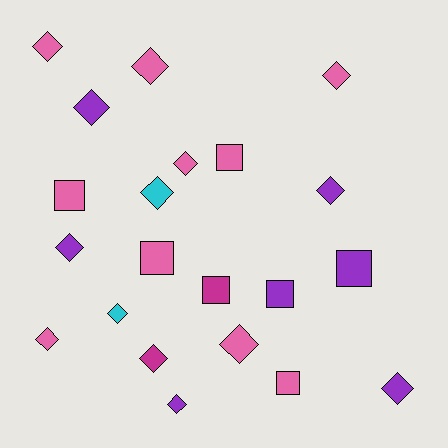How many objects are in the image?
There are 21 objects.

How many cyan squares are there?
There are no cyan squares.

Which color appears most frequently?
Pink, with 10 objects.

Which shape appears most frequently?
Diamond, with 14 objects.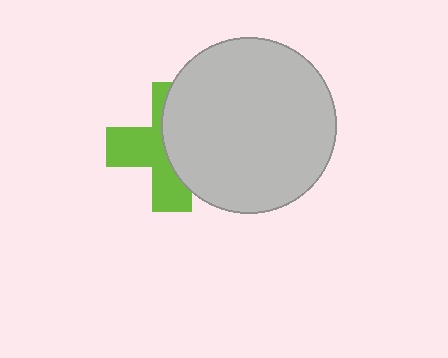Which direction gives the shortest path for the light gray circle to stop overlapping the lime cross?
Moving right gives the shortest separation.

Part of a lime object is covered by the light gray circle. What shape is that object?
It is a cross.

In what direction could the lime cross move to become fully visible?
The lime cross could move left. That would shift it out from behind the light gray circle entirely.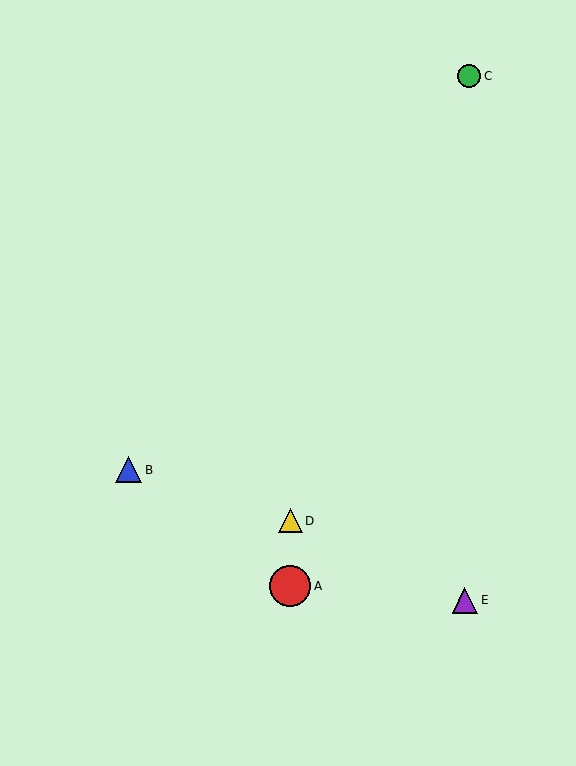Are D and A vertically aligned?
Yes, both are at x≈290.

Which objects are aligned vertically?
Objects A, D are aligned vertically.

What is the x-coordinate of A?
Object A is at x≈290.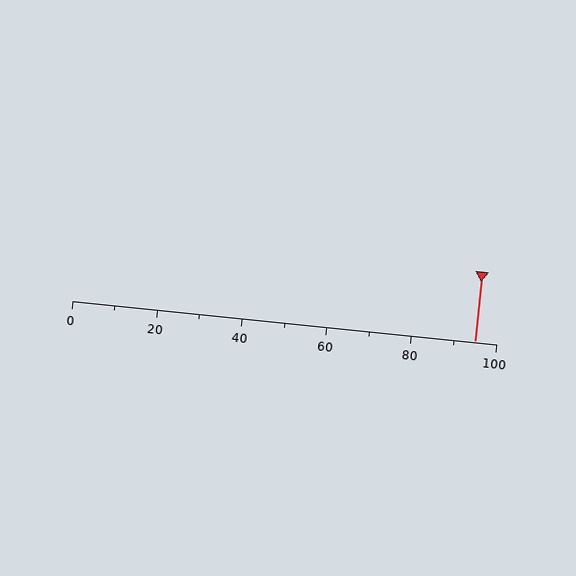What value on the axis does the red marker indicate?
The marker indicates approximately 95.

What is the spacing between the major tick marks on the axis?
The major ticks are spaced 20 apart.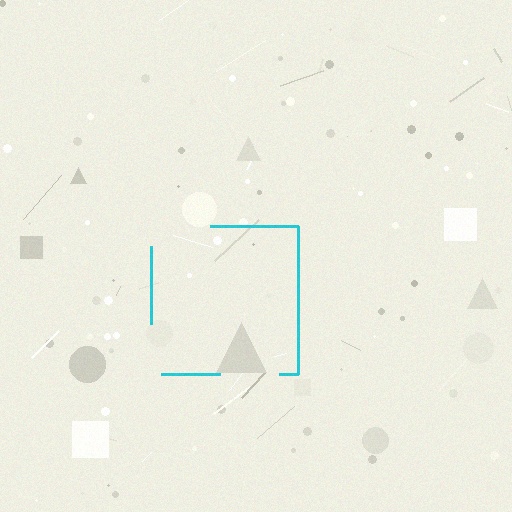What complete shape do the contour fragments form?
The contour fragments form a square.